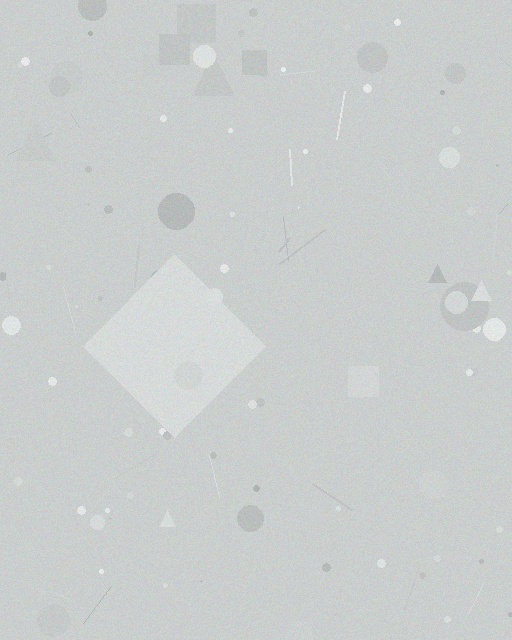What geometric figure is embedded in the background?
A diamond is embedded in the background.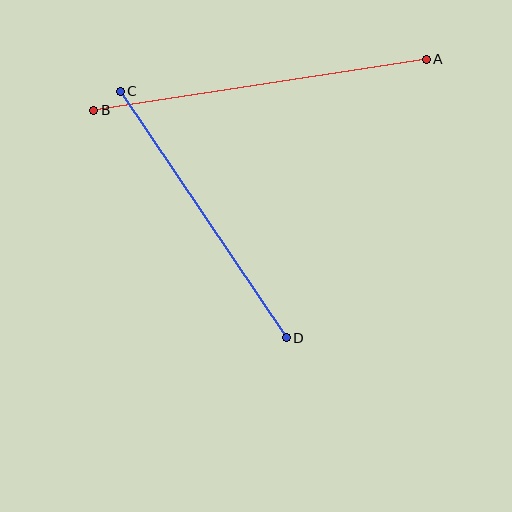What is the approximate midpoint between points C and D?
The midpoint is at approximately (203, 215) pixels.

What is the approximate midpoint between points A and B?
The midpoint is at approximately (260, 85) pixels.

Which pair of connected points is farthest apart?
Points A and B are farthest apart.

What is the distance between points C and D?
The distance is approximately 297 pixels.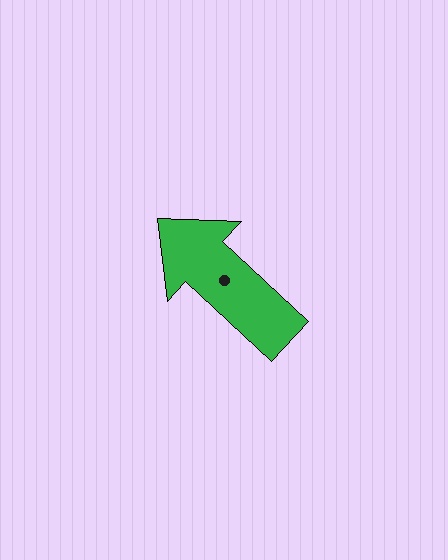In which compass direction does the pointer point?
Northwest.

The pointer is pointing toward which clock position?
Roughly 10 o'clock.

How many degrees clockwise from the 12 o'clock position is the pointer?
Approximately 313 degrees.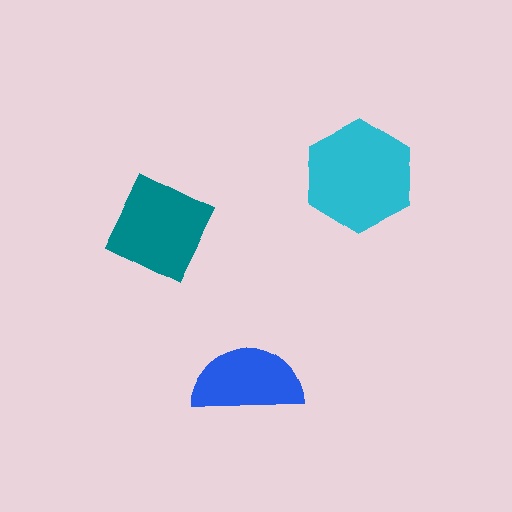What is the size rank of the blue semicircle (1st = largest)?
3rd.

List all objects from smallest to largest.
The blue semicircle, the teal square, the cyan hexagon.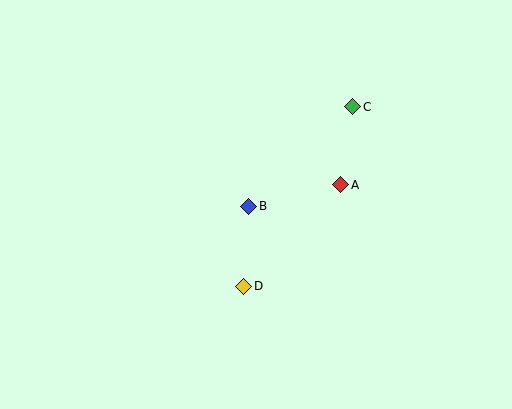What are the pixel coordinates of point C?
Point C is at (353, 107).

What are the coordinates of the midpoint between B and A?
The midpoint between B and A is at (295, 196).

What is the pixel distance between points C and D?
The distance between C and D is 210 pixels.